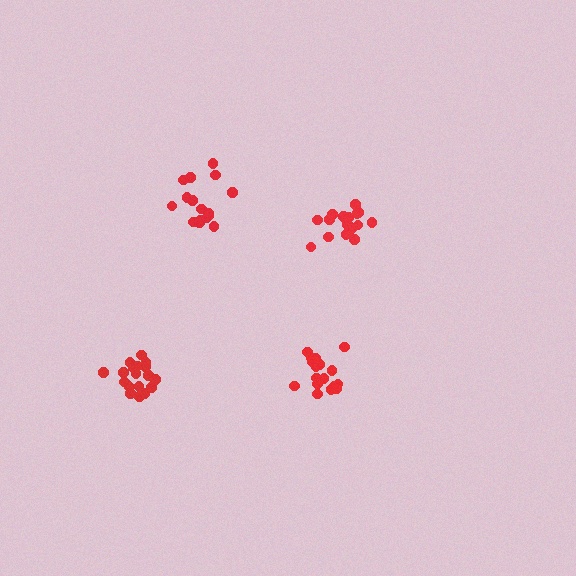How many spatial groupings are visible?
There are 4 spatial groupings.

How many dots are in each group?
Group 1: 16 dots, Group 2: 17 dots, Group 3: 18 dots, Group 4: 18 dots (69 total).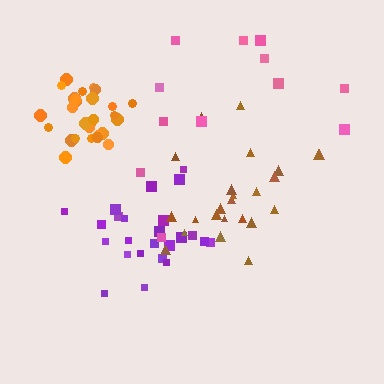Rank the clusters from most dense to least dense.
orange, purple, brown, pink.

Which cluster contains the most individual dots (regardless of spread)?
Orange (29).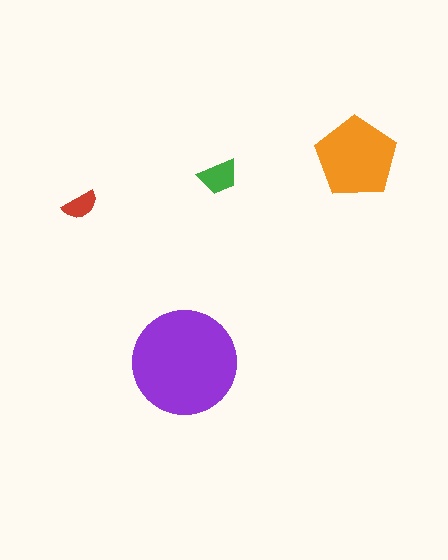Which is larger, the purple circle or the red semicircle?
The purple circle.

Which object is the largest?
The purple circle.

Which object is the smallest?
The red semicircle.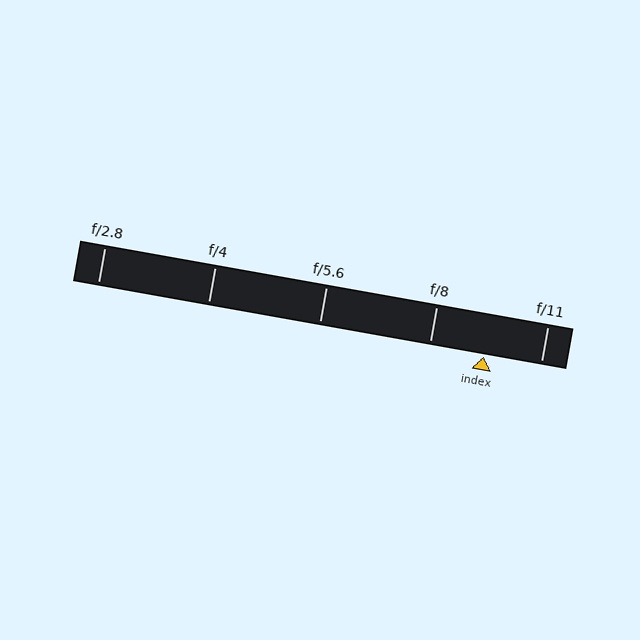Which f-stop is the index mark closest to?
The index mark is closest to f/8.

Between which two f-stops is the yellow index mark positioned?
The index mark is between f/8 and f/11.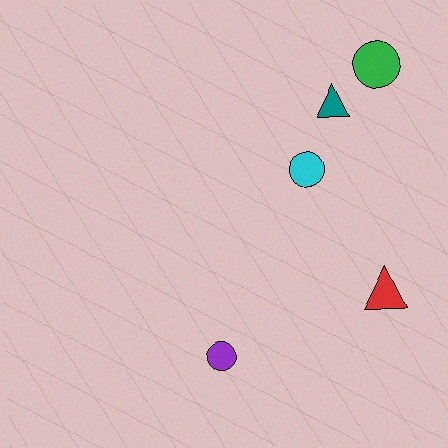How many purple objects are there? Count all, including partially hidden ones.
There is 1 purple object.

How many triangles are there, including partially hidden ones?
There are 2 triangles.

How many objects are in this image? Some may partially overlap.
There are 5 objects.